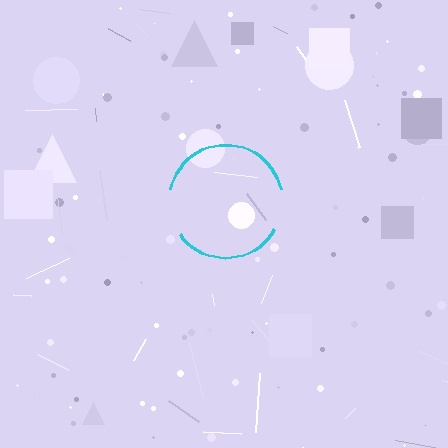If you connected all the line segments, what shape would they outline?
They would outline a circle.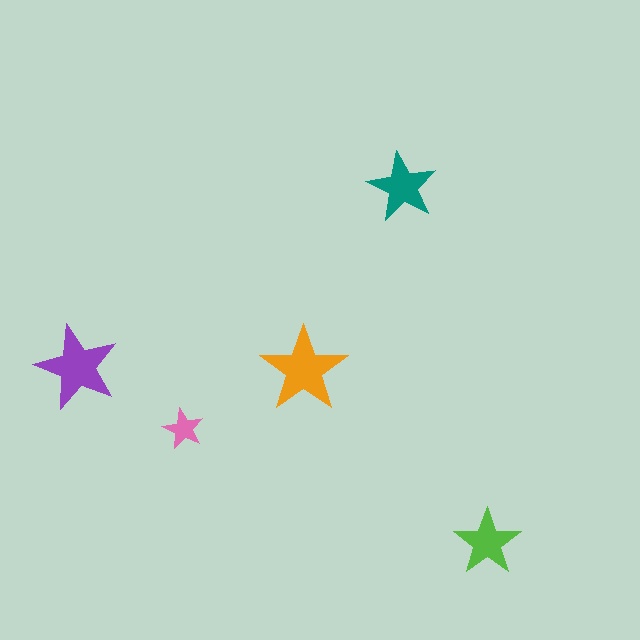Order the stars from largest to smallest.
the orange one, the purple one, the teal one, the lime one, the pink one.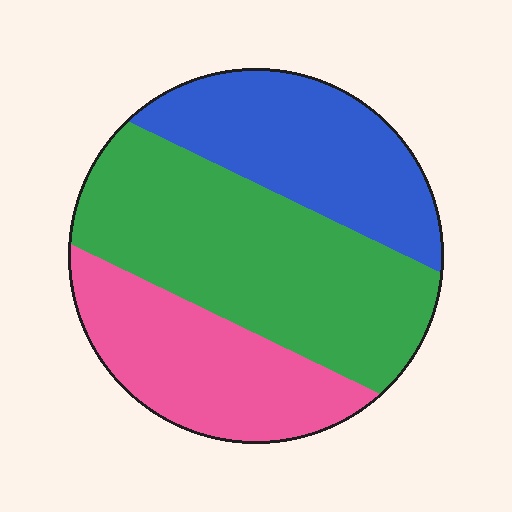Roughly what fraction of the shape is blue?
Blue takes up about one quarter (1/4) of the shape.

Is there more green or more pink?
Green.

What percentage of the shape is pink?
Pink covers about 25% of the shape.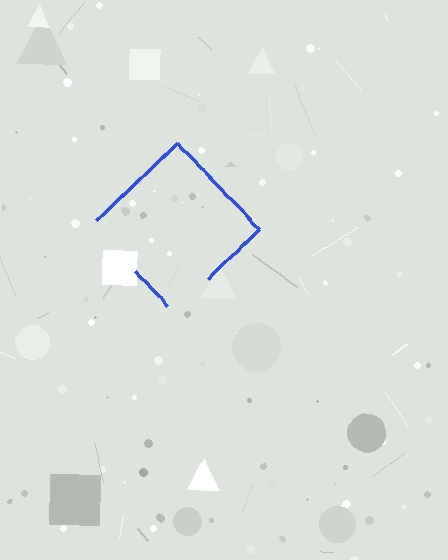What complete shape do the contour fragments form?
The contour fragments form a diamond.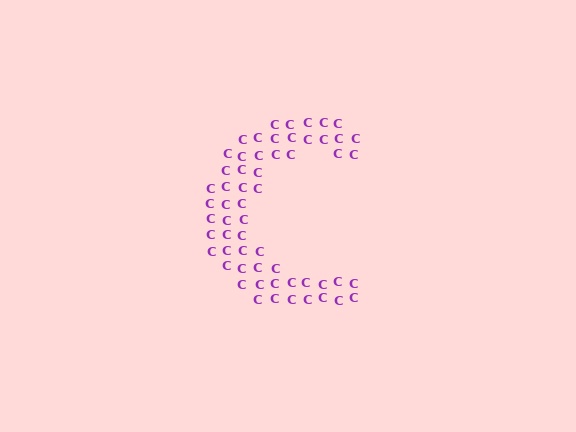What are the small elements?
The small elements are letter C's.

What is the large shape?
The large shape is the letter C.